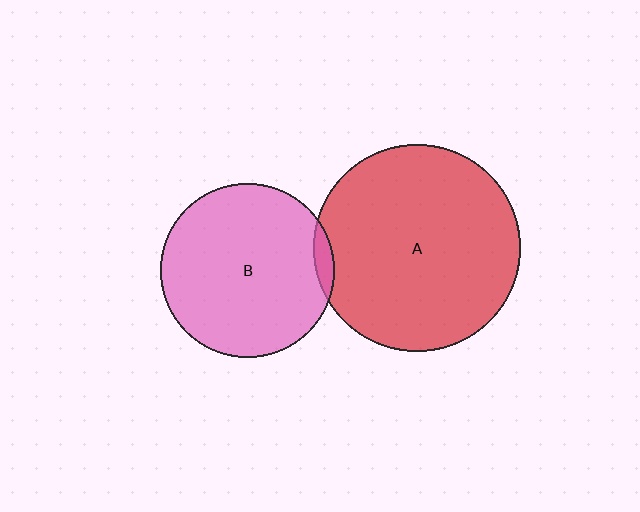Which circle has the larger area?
Circle A (red).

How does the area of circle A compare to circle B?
Approximately 1.4 times.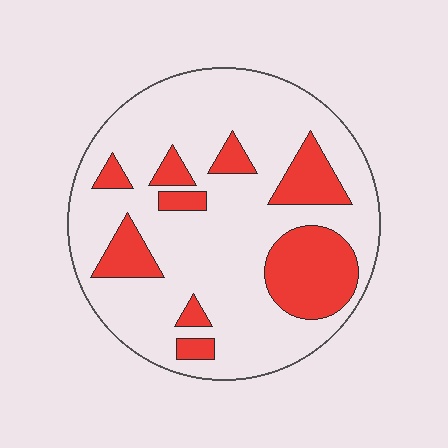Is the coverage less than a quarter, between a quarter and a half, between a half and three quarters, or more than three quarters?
Less than a quarter.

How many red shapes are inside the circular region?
9.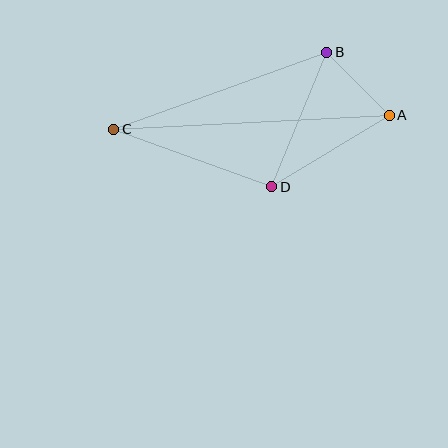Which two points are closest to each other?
Points A and B are closest to each other.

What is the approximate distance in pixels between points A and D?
The distance between A and D is approximately 138 pixels.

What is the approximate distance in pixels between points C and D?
The distance between C and D is approximately 168 pixels.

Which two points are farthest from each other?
Points A and C are farthest from each other.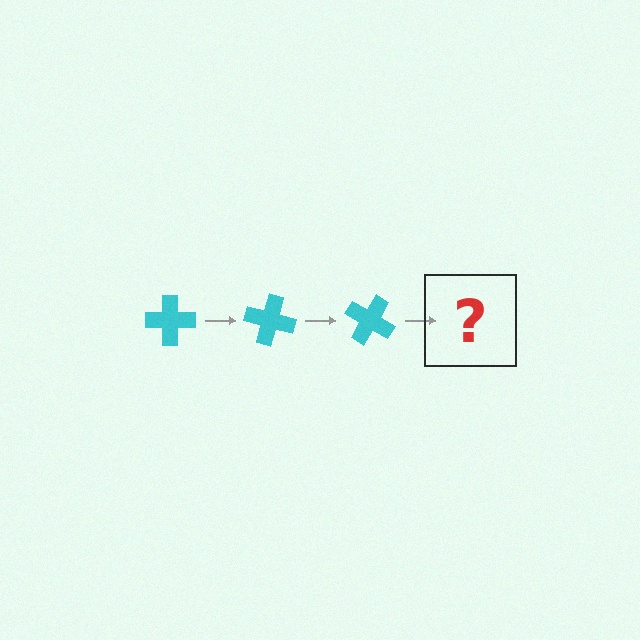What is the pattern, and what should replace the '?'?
The pattern is that the cross rotates 15 degrees each step. The '?' should be a cyan cross rotated 45 degrees.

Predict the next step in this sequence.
The next step is a cyan cross rotated 45 degrees.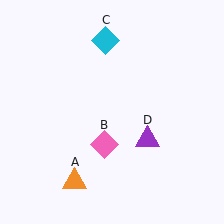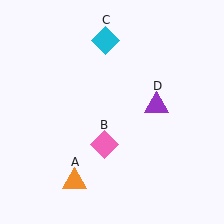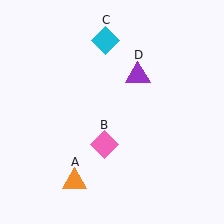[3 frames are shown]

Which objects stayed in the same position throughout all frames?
Orange triangle (object A) and pink diamond (object B) and cyan diamond (object C) remained stationary.